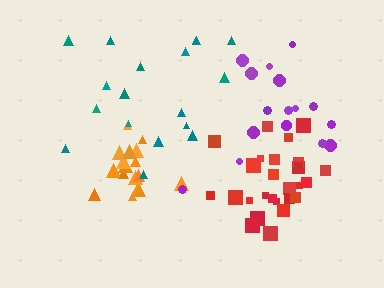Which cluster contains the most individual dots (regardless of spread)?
Red (27).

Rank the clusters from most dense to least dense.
orange, red, purple, teal.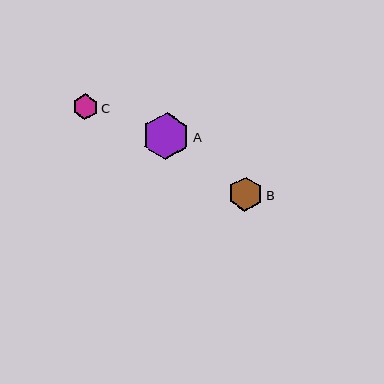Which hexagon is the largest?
Hexagon A is the largest with a size of approximately 47 pixels.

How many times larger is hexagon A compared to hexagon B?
Hexagon A is approximately 1.4 times the size of hexagon B.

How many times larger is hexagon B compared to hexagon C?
Hexagon B is approximately 1.4 times the size of hexagon C.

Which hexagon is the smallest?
Hexagon C is the smallest with a size of approximately 25 pixels.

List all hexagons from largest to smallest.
From largest to smallest: A, B, C.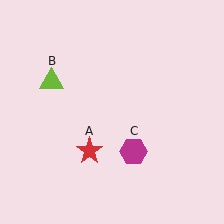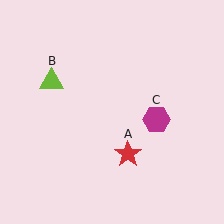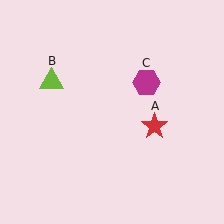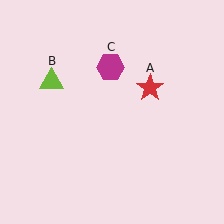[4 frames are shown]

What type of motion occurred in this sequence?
The red star (object A), magenta hexagon (object C) rotated counterclockwise around the center of the scene.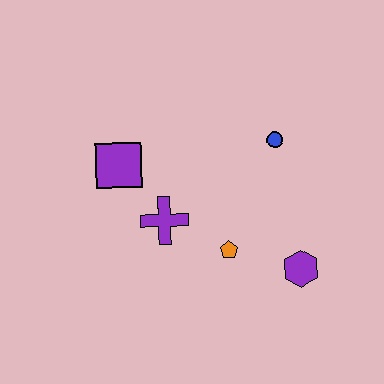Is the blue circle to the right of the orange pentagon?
Yes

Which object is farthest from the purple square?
The purple hexagon is farthest from the purple square.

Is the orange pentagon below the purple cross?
Yes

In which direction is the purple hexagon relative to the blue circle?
The purple hexagon is below the blue circle.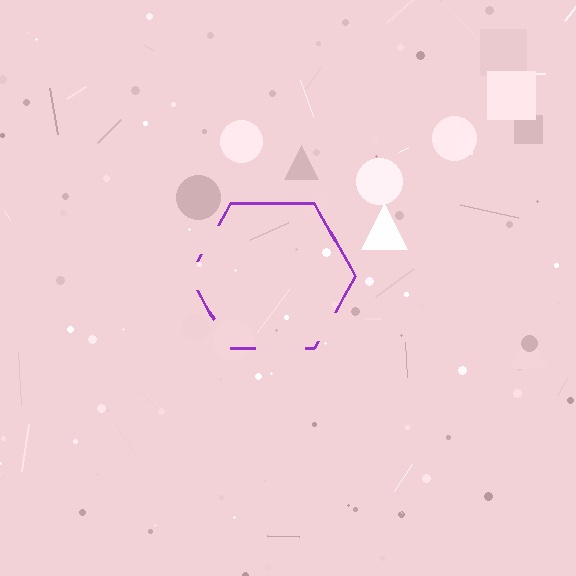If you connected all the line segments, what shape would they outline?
They would outline a hexagon.